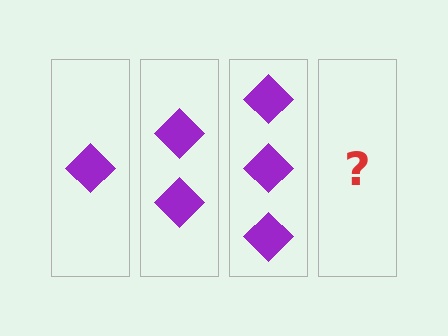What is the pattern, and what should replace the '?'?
The pattern is that each step adds one more diamond. The '?' should be 4 diamonds.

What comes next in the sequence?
The next element should be 4 diamonds.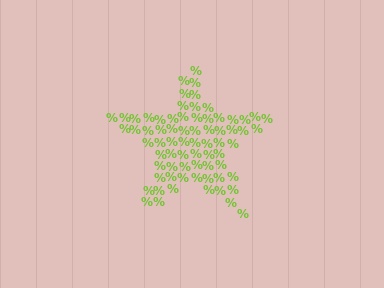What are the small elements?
The small elements are percent signs.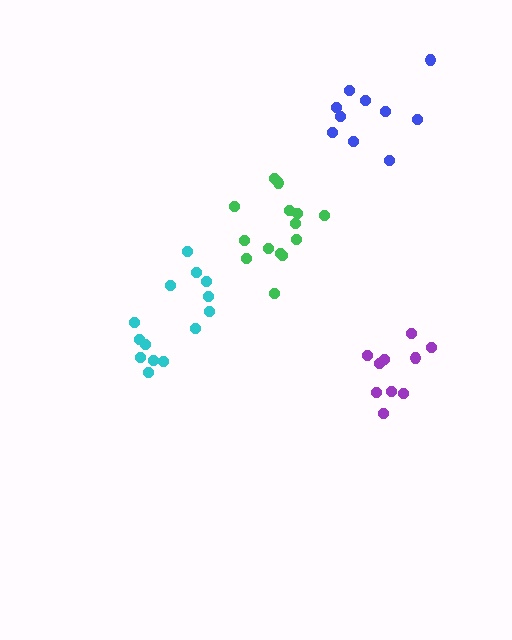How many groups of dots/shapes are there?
There are 4 groups.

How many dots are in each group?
Group 1: 10 dots, Group 2: 14 dots, Group 3: 14 dots, Group 4: 10 dots (48 total).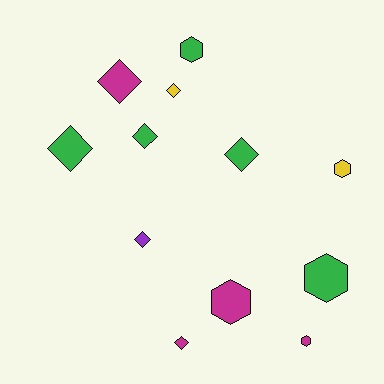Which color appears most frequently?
Green, with 5 objects.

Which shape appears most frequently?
Diamond, with 7 objects.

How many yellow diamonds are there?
There is 1 yellow diamond.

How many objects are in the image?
There are 12 objects.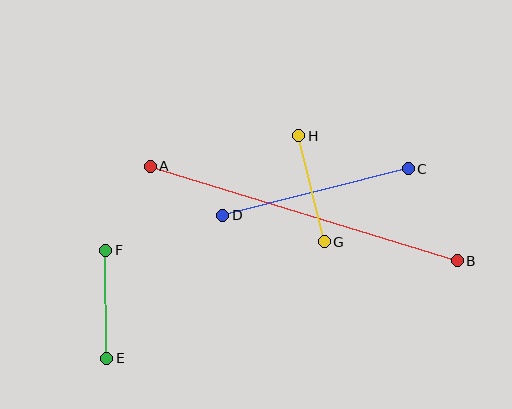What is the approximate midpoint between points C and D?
The midpoint is at approximately (316, 192) pixels.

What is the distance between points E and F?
The distance is approximately 108 pixels.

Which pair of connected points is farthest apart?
Points A and B are farthest apart.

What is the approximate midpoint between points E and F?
The midpoint is at approximately (106, 304) pixels.